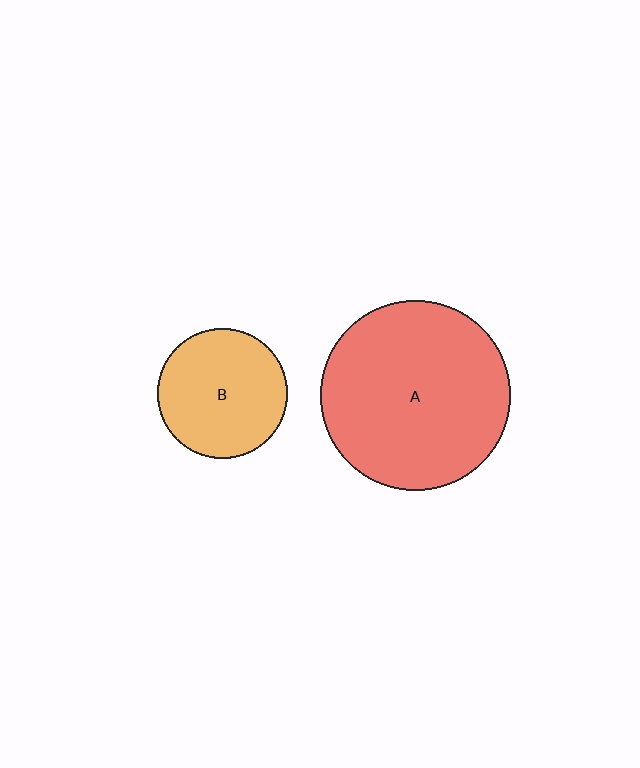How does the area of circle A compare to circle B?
Approximately 2.1 times.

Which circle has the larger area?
Circle A (red).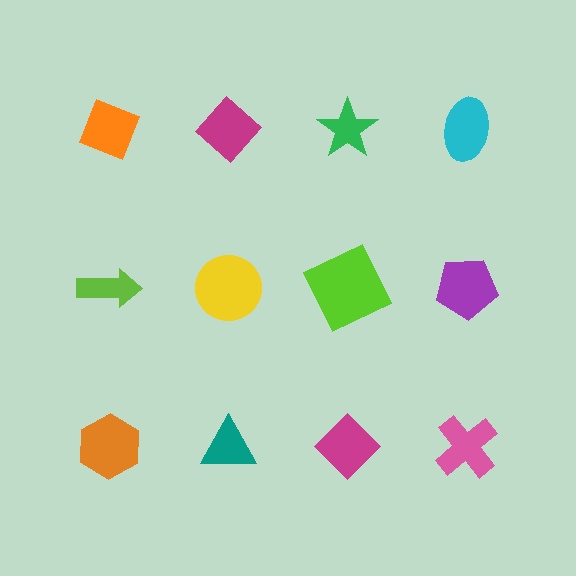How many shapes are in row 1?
4 shapes.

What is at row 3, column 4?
A pink cross.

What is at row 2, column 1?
A lime arrow.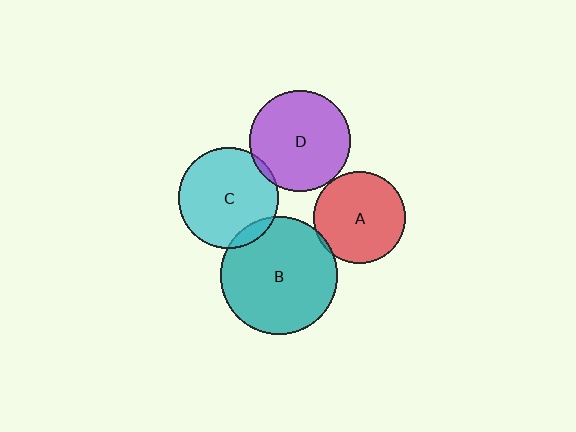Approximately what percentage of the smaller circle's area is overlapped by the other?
Approximately 5%.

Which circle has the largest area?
Circle B (teal).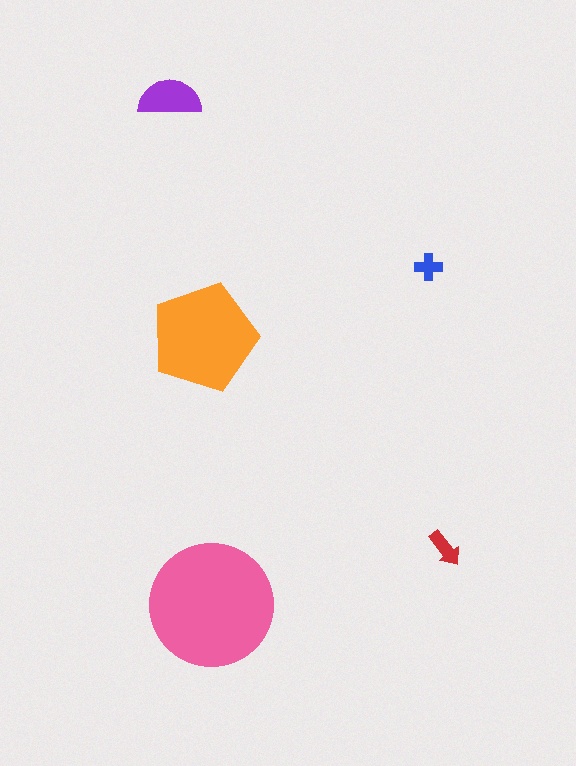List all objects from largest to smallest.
The pink circle, the orange pentagon, the purple semicircle, the red arrow, the blue cross.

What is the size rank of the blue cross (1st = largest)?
5th.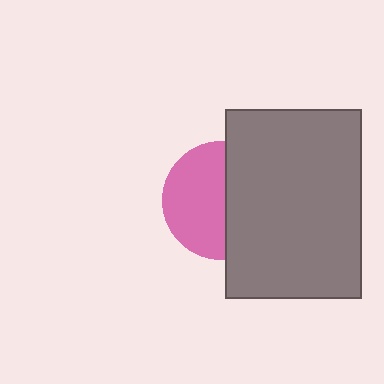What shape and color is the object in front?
The object in front is a gray rectangle.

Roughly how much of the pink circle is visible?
About half of it is visible (roughly 54%).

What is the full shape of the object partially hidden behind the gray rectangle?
The partially hidden object is a pink circle.